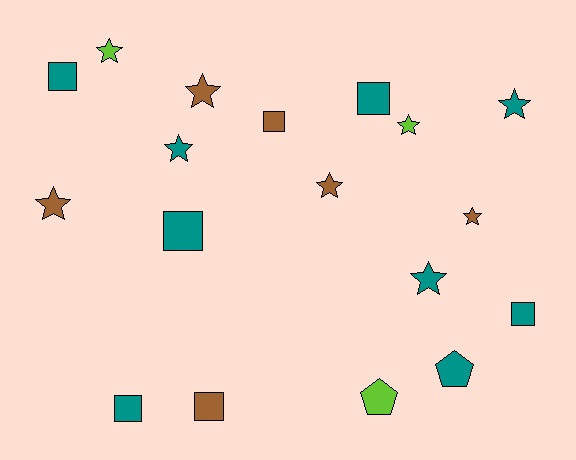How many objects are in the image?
There are 18 objects.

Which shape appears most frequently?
Star, with 9 objects.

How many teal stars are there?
There are 3 teal stars.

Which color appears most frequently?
Teal, with 9 objects.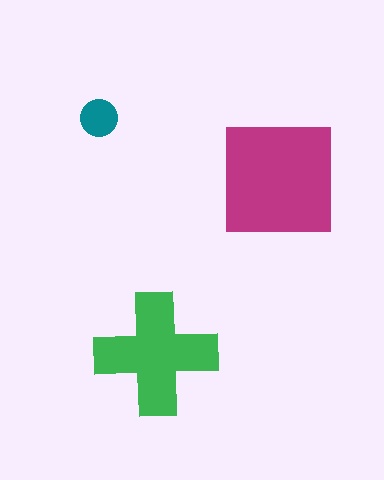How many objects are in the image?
There are 3 objects in the image.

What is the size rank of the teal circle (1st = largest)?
3rd.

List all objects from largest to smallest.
The magenta square, the green cross, the teal circle.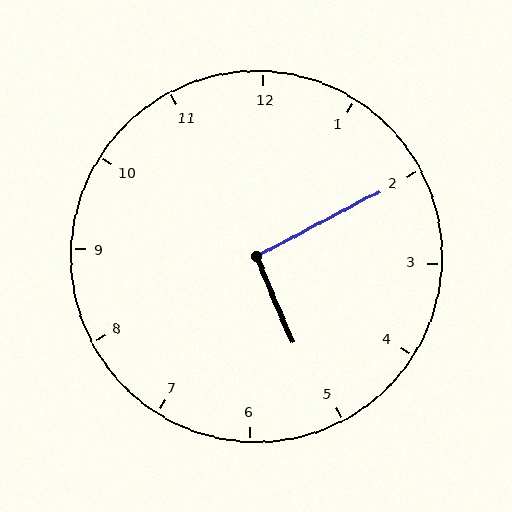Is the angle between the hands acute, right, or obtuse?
It is right.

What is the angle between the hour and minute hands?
Approximately 95 degrees.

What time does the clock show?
5:10.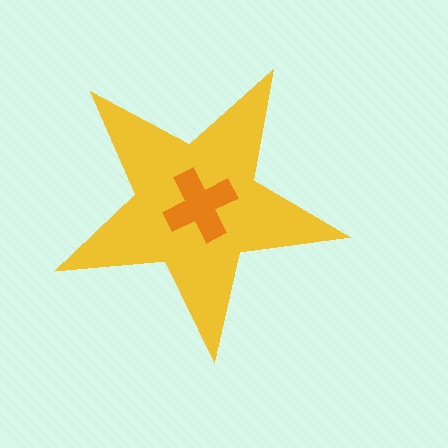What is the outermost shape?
The yellow star.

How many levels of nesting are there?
2.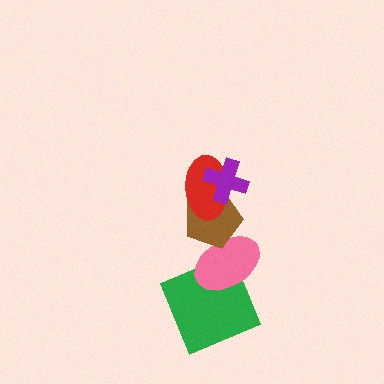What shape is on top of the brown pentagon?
The red ellipse is on top of the brown pentagon.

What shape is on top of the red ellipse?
The purple cross is on top of the red ellipse.